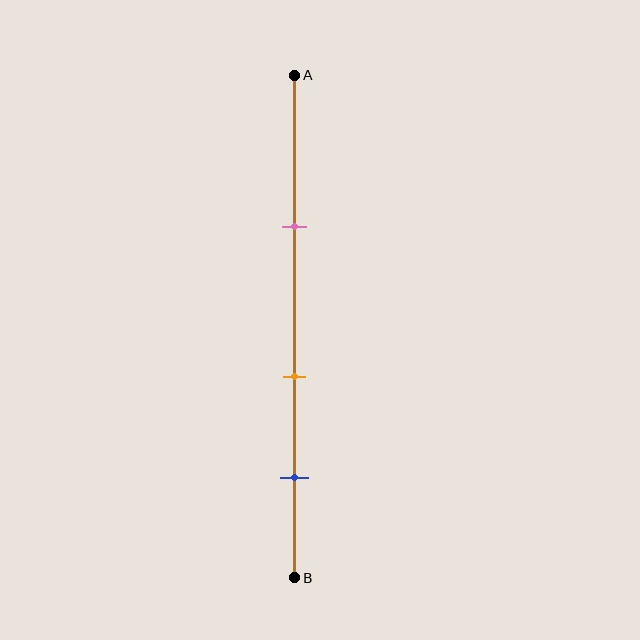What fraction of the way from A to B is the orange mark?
The orange mark is approximately 60% (0.6) of the way from A to B.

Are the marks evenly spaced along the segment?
Yes, the marks are approximately evenly spaced.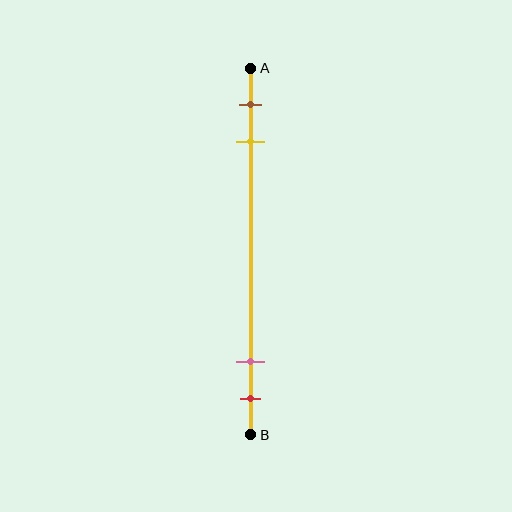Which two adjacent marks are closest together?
The pink and red marks are the closest adjacent pair.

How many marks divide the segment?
There are 4 marks dividing the segment.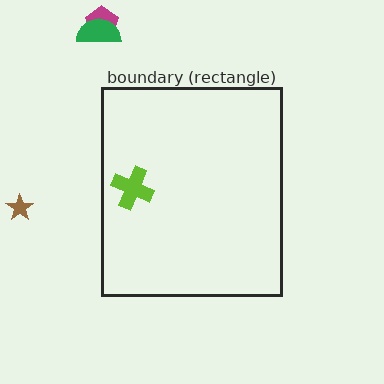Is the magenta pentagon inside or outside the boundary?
Outside.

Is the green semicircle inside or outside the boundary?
Outside.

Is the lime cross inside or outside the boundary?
Inside.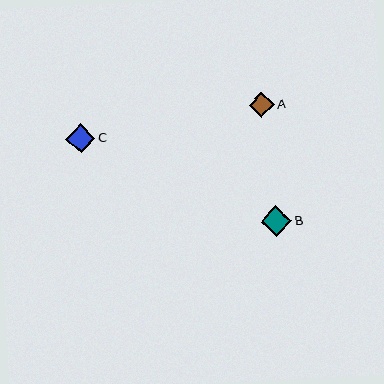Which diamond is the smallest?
Diamond A is the smallest with a size of approximately 25 pixels.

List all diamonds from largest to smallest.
From largest to smallest: B, C, A.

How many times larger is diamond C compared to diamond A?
Diamond C is approximately 1.2 times the size of diamond A.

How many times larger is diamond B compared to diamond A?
Diamond B is approximately 1.2 times the size of diamond A.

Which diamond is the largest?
Diamond B is the largest with a size of approximately 30 pixels.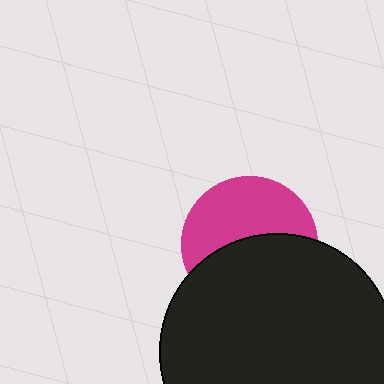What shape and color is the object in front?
The object in front is a black circle.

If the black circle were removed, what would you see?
You would see the complete magenta circle.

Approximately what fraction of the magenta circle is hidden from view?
Roughly 51% of the magenta circle is hidden behind the black circle.